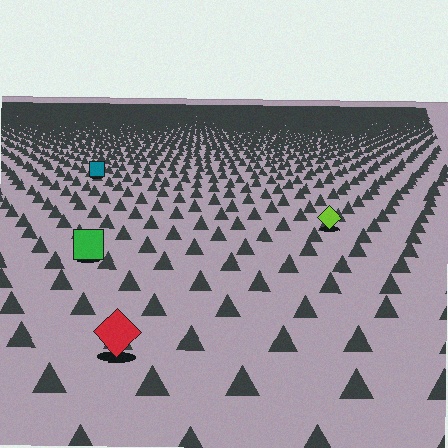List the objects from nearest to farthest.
From nearest to farthest: the red diamond, the green square, the lime diamond, the teal square.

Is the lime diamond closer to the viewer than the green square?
No. The green square is closer — you can tell from the texture gradient: the ground texture is coarser near it.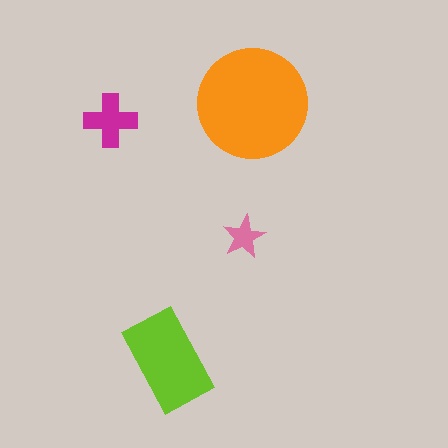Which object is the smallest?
The pink star.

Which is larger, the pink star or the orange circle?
The orange circle.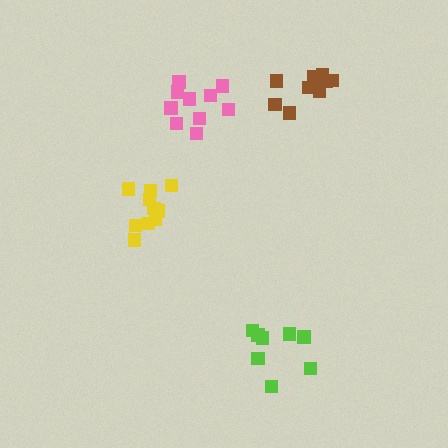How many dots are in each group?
Group 1: 10 dots, Group 2: 10 dots, Group 3: 8 dots, Group 4: 10 dots (38 total).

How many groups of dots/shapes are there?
There are 4 groups.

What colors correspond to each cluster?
The clusters are colored: yellow, pink, lime, brown.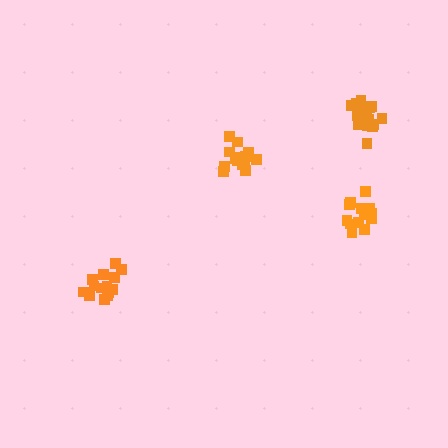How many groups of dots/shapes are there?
There are 4 groups.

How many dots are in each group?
Group 1: 13 dots, Group 2: 15 dots, Group 3: 14 dots, Group 4: 17 dots (59 total).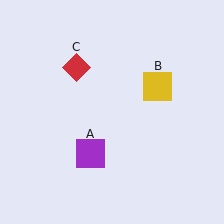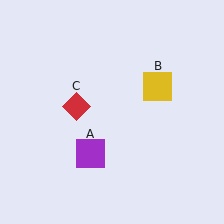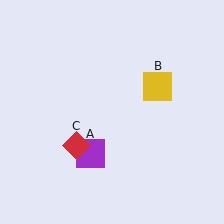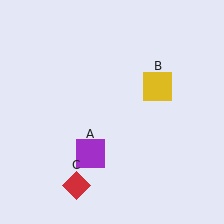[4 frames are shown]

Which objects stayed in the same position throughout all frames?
Purple square (object A) and yellow square (object B) remained stationary.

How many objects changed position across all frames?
1 object changed position: red diamond (object C).